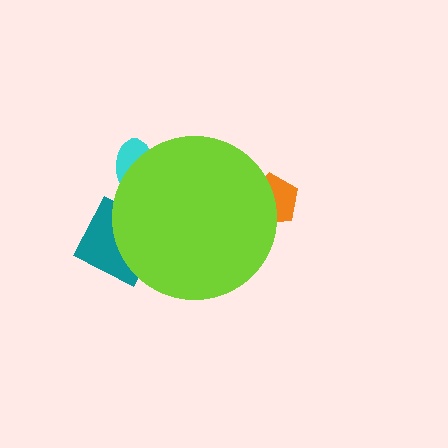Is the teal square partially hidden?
Yes, the teal square is partially hidden behind the lime circle.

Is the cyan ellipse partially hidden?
Yes, the cyan ellipse is partially hidden behind the lime circle.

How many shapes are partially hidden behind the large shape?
3 shapes are partially hidden.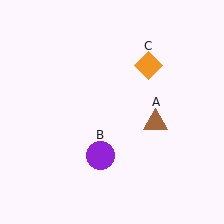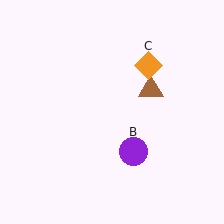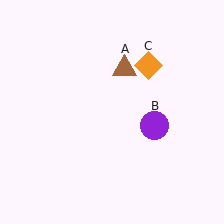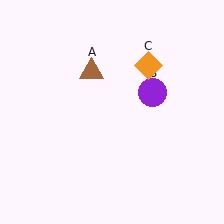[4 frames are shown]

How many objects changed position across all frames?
2 objects changed position: brown triangle (object A), purple circle (object B).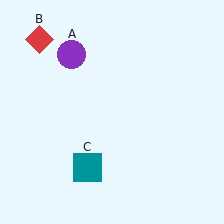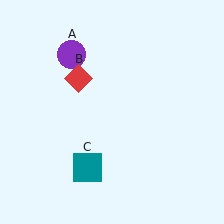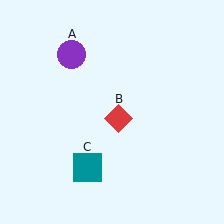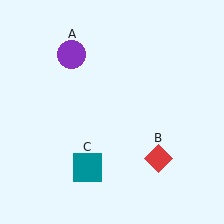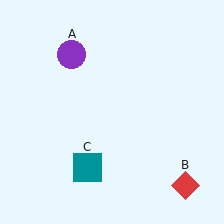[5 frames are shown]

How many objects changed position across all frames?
1 object changed position: red diamond (object B).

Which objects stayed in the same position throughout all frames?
Purple circle (object A) and teal square (object C) remained stationary.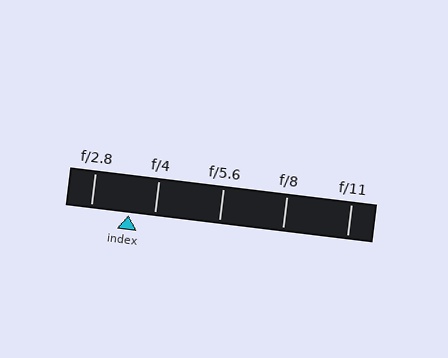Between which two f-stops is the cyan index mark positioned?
The index mark is between f/2.8 and f/4.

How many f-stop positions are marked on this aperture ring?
There are 5 f-stop positions marked.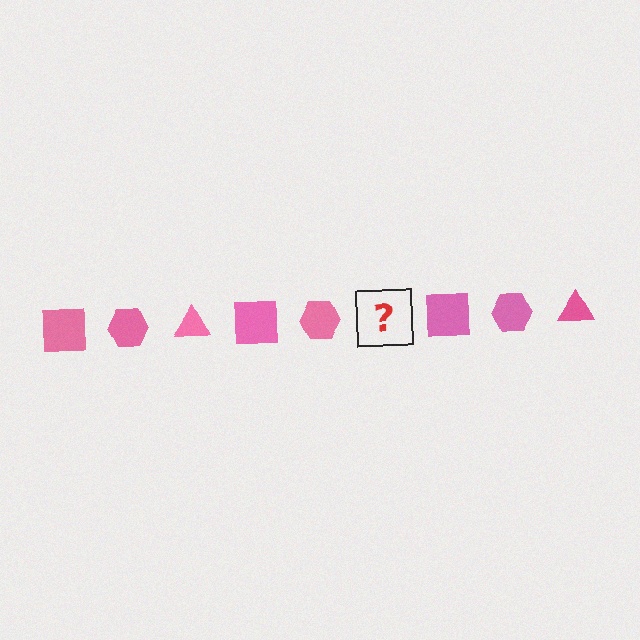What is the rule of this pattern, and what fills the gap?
The rule is that the pattern cycles through square, hexagon, triangle shapes in pink. The gap should be filled with a pink triangle.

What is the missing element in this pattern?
The missing element is a pink triangle.